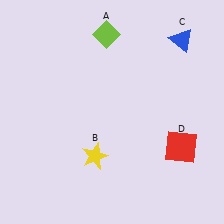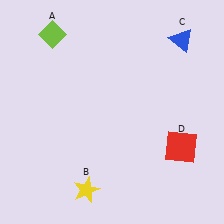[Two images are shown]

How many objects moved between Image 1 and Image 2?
2 objects moved between the two images.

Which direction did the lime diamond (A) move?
The lime diamond (A) moved left.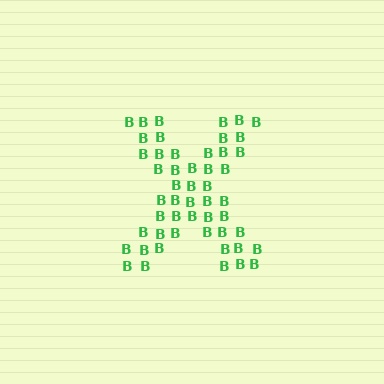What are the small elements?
The small elements are letter B's.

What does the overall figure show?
The overall figure shows the letter X.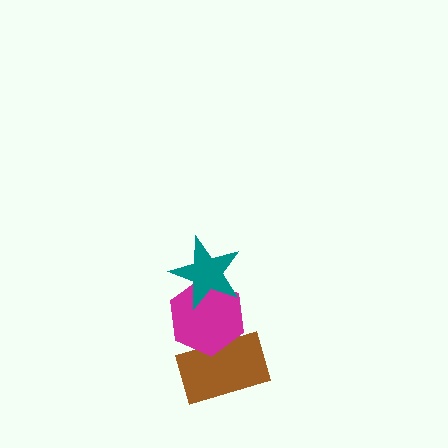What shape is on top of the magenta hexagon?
The teal star is on top of the magenta hexagon.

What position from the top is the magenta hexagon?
The magenta hexagon is 2nd from the top.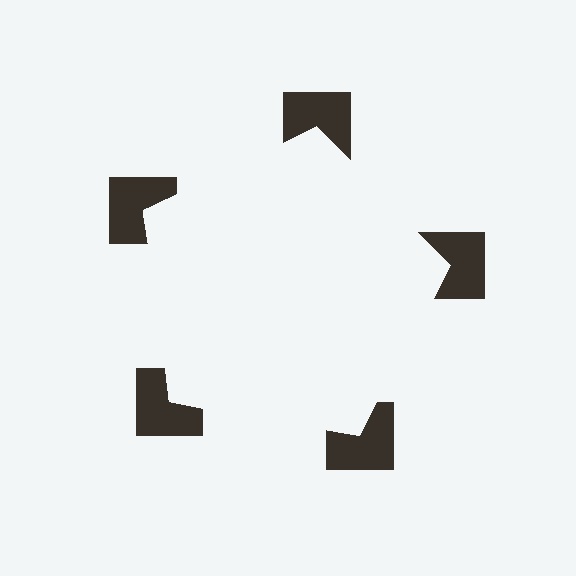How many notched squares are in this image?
There are 5 — one at each vertex of the illusory pentagon.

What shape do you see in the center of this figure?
An illusory pentagon — its edges are inferred from the aligned wedge cuts in the notched squares, not physically drawn.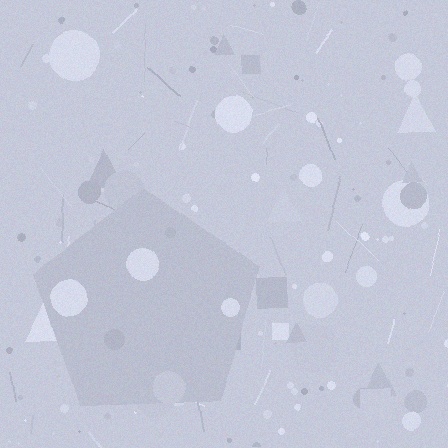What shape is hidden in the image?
A pentagon is hidden in the image.